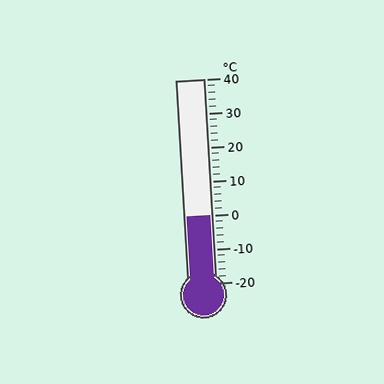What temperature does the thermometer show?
The thermometer shows approximately 0°C.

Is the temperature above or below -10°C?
The temperature is above -10°C.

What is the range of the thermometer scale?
The thermometer scale ranges from -20°C to 40°C.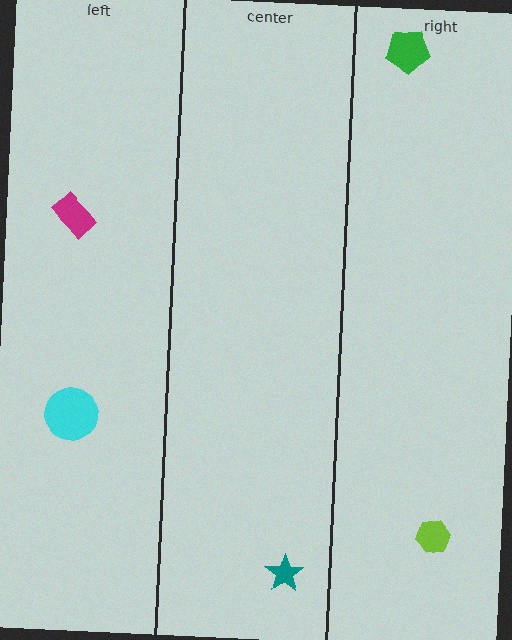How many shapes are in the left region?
2.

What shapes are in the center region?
The teal star.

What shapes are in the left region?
The cyan circle, the magenta rectangle.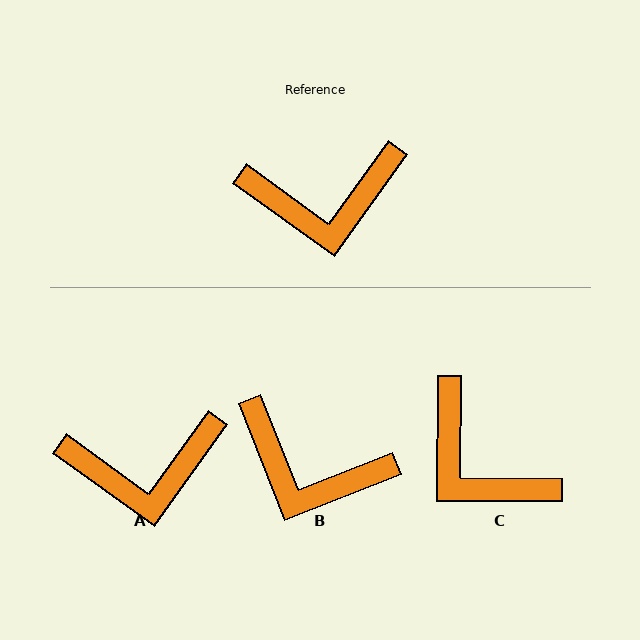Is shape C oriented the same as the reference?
No, it is off by about 55 degrees.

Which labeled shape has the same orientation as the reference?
A.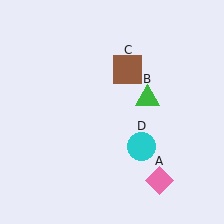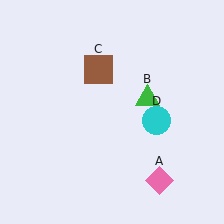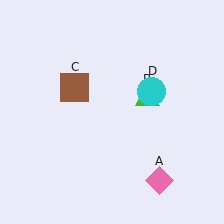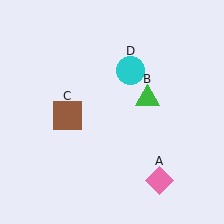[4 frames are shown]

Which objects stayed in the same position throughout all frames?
Pink diamond (object A) and green triangle (object B) remained stationary.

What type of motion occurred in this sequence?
The brown square (object C), cyan circle (object D) rotated counterclockwise around the center of the scene.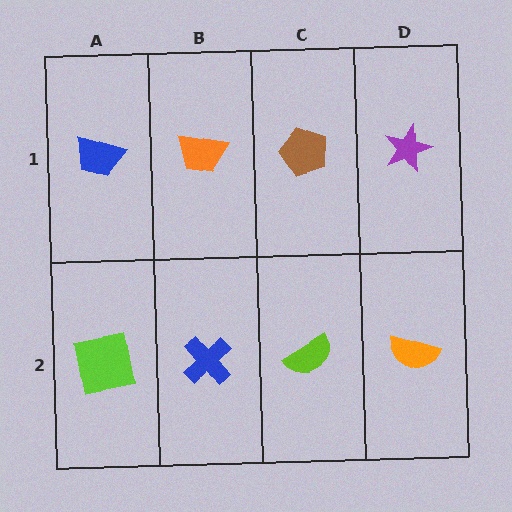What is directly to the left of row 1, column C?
An orange trapezoid.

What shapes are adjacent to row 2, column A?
A blue trapezoid (row 1, column A), a blue cross (row 2, column B).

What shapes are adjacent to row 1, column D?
An orange semicircle (row 2, column D), a brown pentagon (row 1, column C).